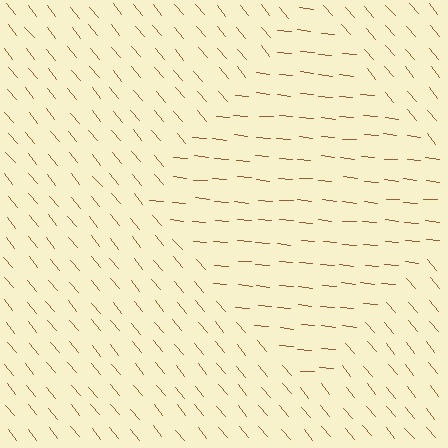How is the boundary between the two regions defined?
The boundary is defined purely by a change in line orientation (approximately 45 degrees difference). All lines are the same color and thickness.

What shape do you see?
I see a diamond.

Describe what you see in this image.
The image is filled with small brown line segments. A diamond region in the image has lines oriented differently from the surrounding lines, creating a visible texture boundary.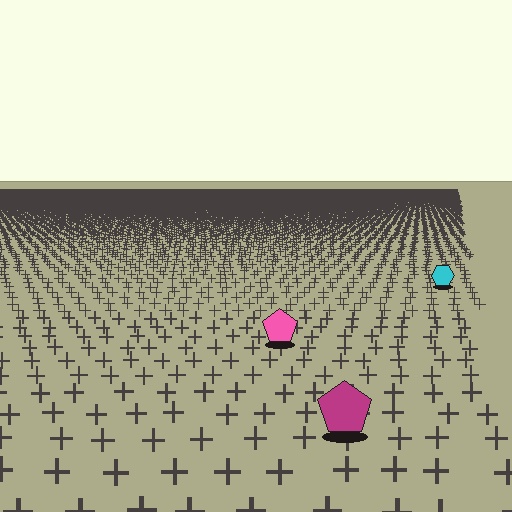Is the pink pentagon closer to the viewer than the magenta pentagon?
No. The magenta pentagon is closer — you can tell from the texture gradient: the ground texture is coarser near it.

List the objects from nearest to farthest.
From nearest to farthest: the magenta pentagon, the pink pentagon, the cyan hexagon.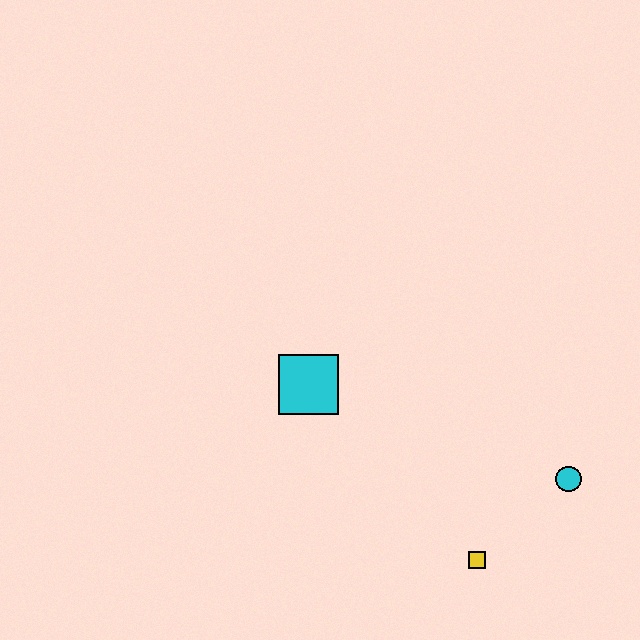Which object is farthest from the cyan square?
The cyan circle is farthest from the cyan square.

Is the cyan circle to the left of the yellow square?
No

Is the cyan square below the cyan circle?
No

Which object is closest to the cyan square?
The yellow square is closest to the cyan square.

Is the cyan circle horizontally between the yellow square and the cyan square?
No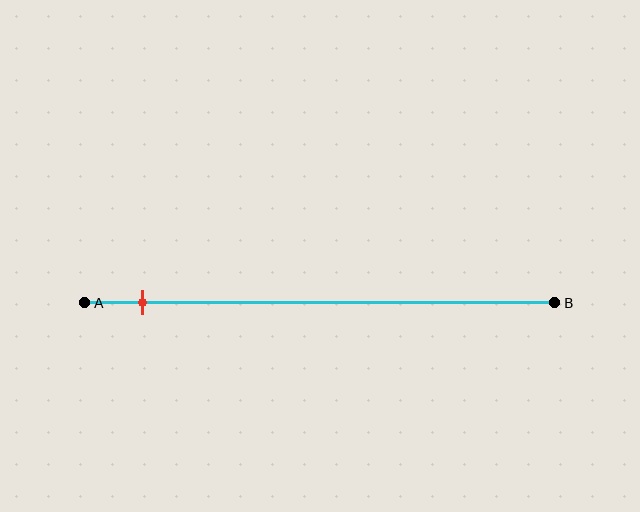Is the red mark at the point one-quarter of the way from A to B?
No, the mark is at about 10% from A, not at the 25% one-quarter point.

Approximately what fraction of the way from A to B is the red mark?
The red mark is approximately 10% of the way from A to B.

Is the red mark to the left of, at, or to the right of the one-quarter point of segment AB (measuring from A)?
The red mark is to the left of the one-quarter point of segment AB.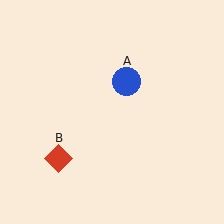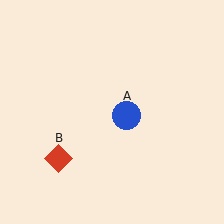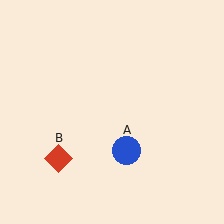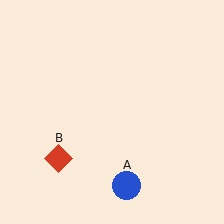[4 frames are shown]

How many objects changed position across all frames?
1 object changed position: blue circle (object A).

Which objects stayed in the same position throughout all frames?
Red diamond (object B) remained stationary.